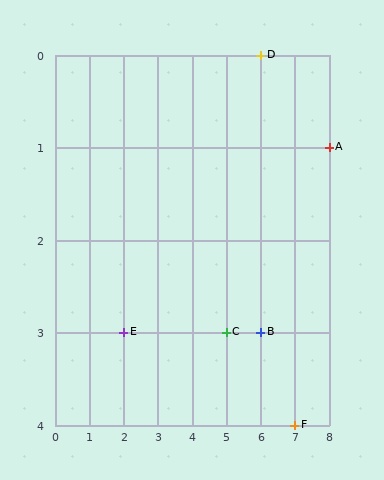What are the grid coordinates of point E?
Point E is at grid coordinates (2, 3).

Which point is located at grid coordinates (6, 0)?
Point D is at (6, 0).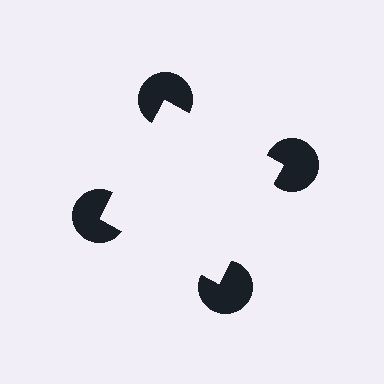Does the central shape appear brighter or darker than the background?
It typically appears slightly brighter than the background, even though no actual brightness change is drawn.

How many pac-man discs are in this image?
There are 4 — one at each vertex of the illusory square.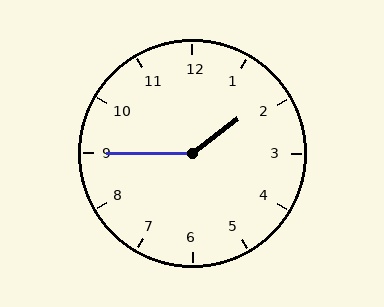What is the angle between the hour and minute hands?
Approximately 142 degrees.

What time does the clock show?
1:45.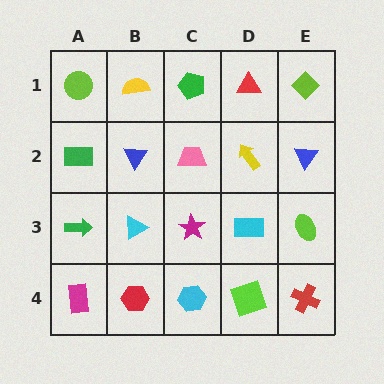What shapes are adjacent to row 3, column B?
A blue triangle (row 2, column B), a red hexagon (row 4, column B), a green arrow (row 3, column A), a magenta star (row 3, column C).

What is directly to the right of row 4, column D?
A red cross.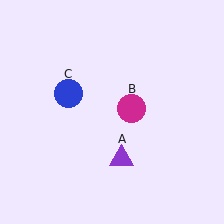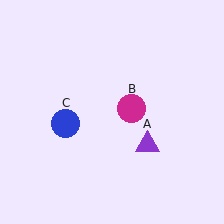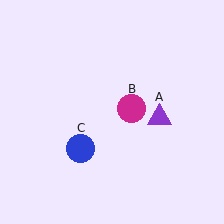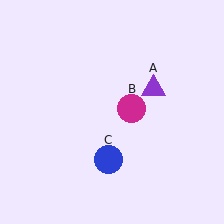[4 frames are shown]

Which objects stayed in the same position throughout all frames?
Magenta circle (object B) remained stationary.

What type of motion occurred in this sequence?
The purple triangle (object A), blue circle (object C) rotated counterclockwise around the center of the scene.